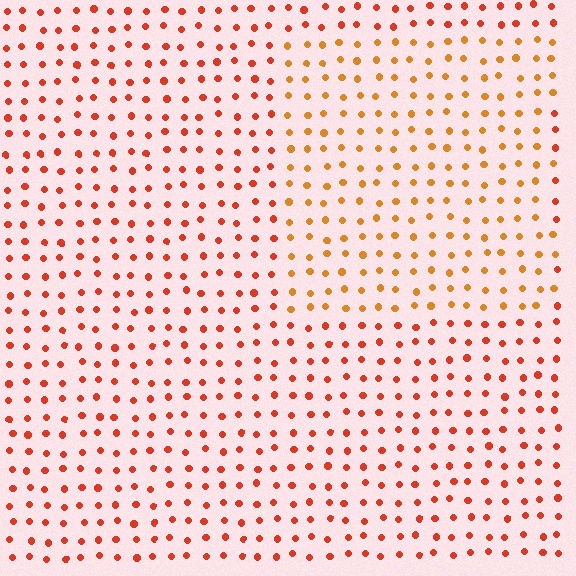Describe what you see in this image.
The image is filled with small red elements in a uniform arrangement. A rectangle-shaped region is visible where the elements are tinted to a slightly different hue, forming a subtle color boundary.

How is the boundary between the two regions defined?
The boundary is defined purely by a slight shift in hue (about 27 degrees). Spacing, size, and orientation are identical on both sides.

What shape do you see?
I see a rectangle.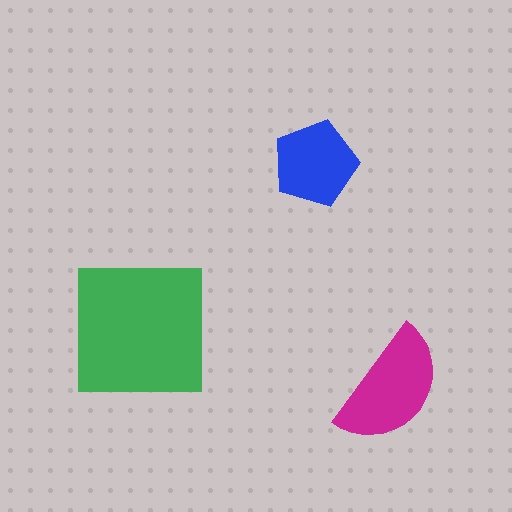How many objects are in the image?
There are 3 objects in the image.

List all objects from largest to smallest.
The green square, the magenta semicircle, the blue pentagon.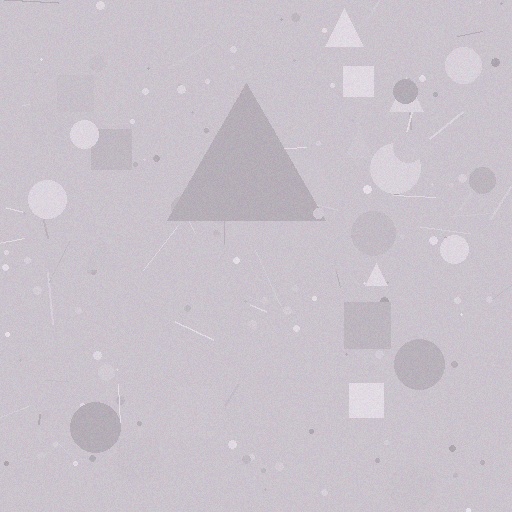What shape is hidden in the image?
A triangle is hidden in the image.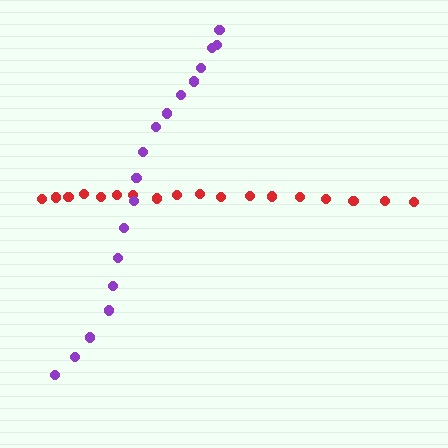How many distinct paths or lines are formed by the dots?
There are 2 distinct paths.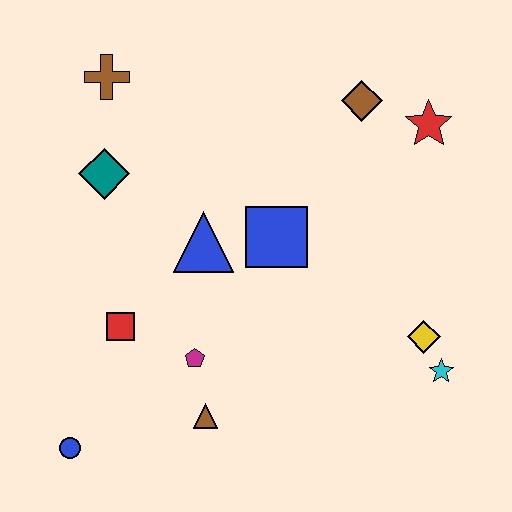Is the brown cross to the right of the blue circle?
Yes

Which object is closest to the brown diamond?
The red star is closest to the brown diamond.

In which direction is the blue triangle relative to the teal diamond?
The blue triangle is to the right of the teal diamond.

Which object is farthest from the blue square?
The blue circle is farthest from the blue square.